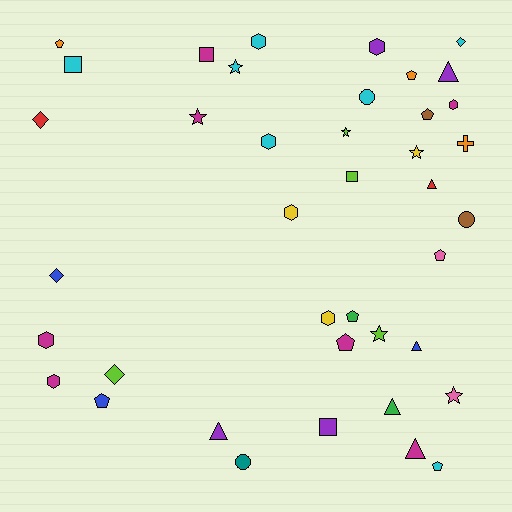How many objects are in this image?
There are 40 objects.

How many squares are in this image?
There are 4 squares.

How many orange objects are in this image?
There are 3 orange objects.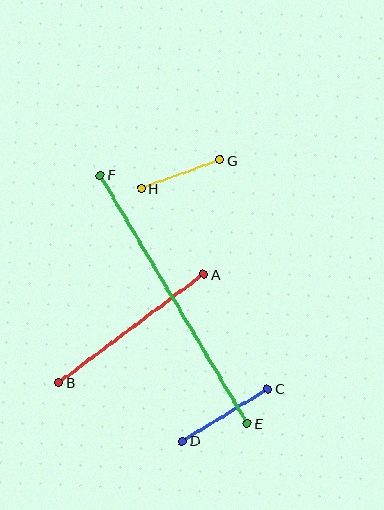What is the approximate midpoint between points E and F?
The midpoint is at approximately (174, 299) pixels.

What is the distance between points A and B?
The distance is approximately 181 pixels.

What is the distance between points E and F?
The distance is approximately 289 pixels.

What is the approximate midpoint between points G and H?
The midpoint is at approximately (181, 174) pixels.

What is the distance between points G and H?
The distance is approximately 84 pixels.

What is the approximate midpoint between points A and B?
The midpoint is at approximately (131, 328) pixels.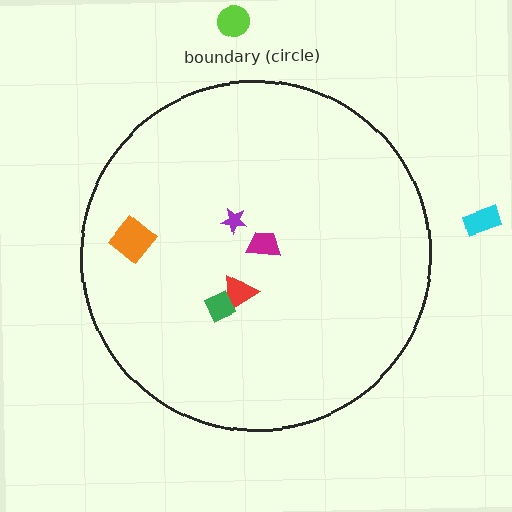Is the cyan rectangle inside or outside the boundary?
Outside.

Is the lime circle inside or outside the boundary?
Outside.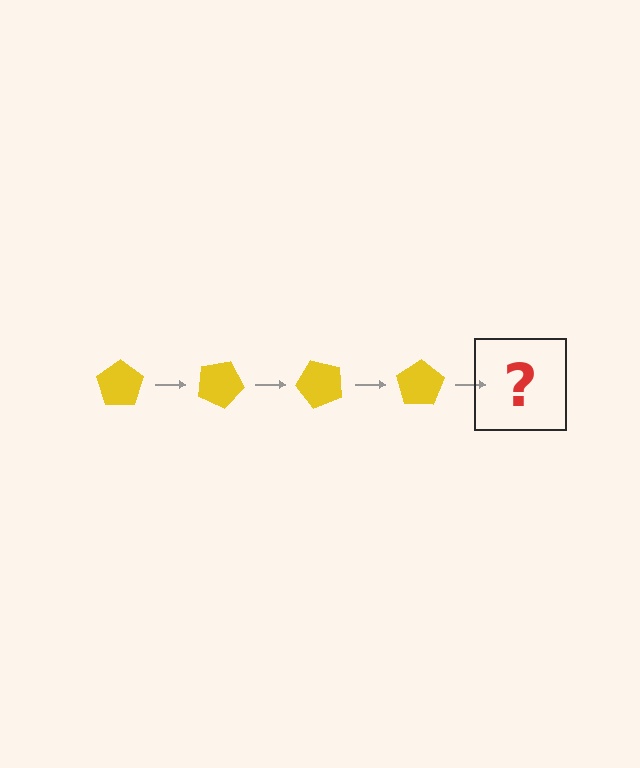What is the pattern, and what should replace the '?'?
The pattern is that the pentagon rotates 25 degrees each step. The '?' should be a yellow pentagon rotated 100 degrees.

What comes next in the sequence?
The next element should be a yellow pentagon rotated 100 degrees.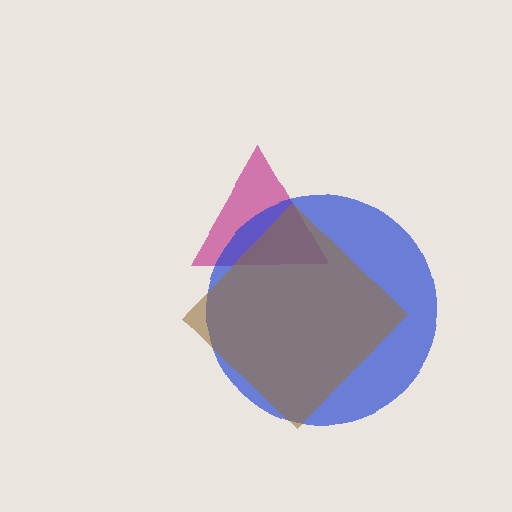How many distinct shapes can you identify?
There are 3 distinct shapes: a magenta triangle, a blue circle, a brown diamond.